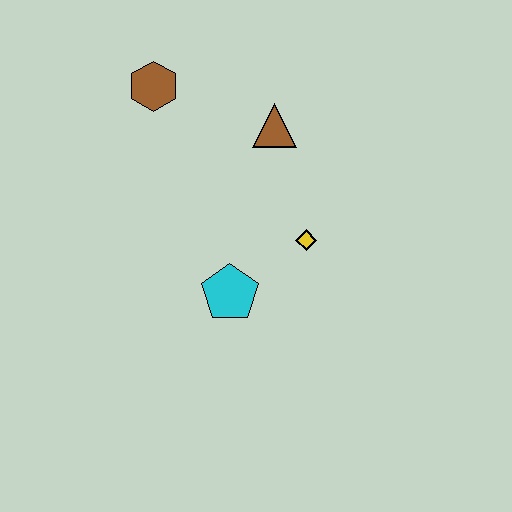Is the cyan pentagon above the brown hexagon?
No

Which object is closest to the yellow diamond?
The cyan pentagon is closest to the yellow diamond.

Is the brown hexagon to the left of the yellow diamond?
Yes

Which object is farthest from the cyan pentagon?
The brown hexagon is farthest from the cyan pentagon.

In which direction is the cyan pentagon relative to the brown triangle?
The cyan pentagon is below the brown triangle.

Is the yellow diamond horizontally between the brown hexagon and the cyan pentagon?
No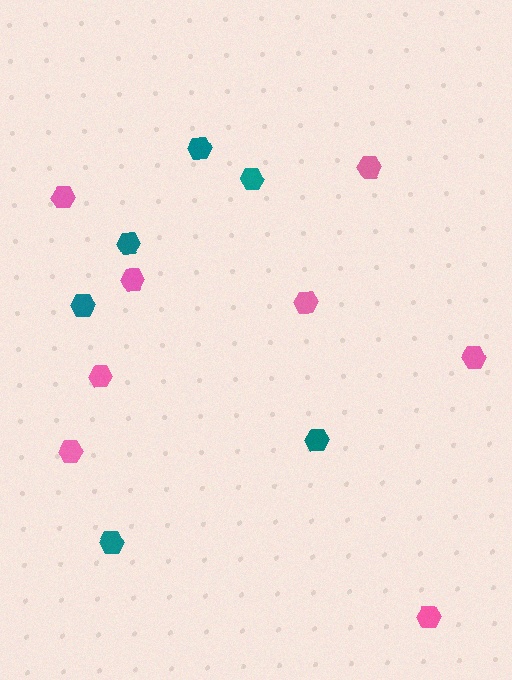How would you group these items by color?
There are 2 groups: one group of pink hexagons (8) and one group of teal hexagons (6).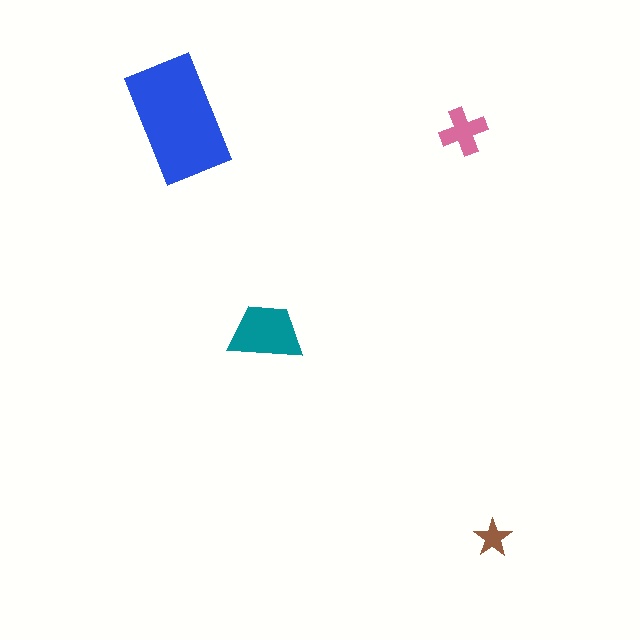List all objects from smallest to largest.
The brown star, the pink cross, the teal trapezoid, the blue rectangle.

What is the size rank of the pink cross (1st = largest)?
3rd.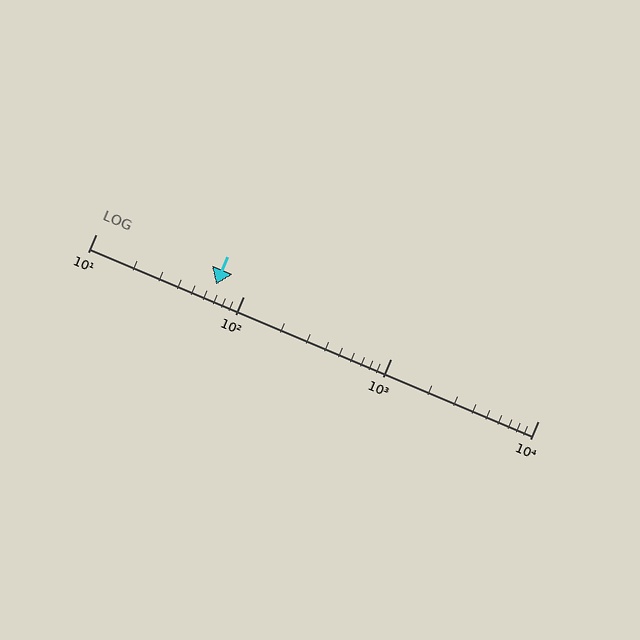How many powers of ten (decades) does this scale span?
The scale spans 3 decades, from 10 to 10000.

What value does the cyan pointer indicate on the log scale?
The pointer indicates approximately 65.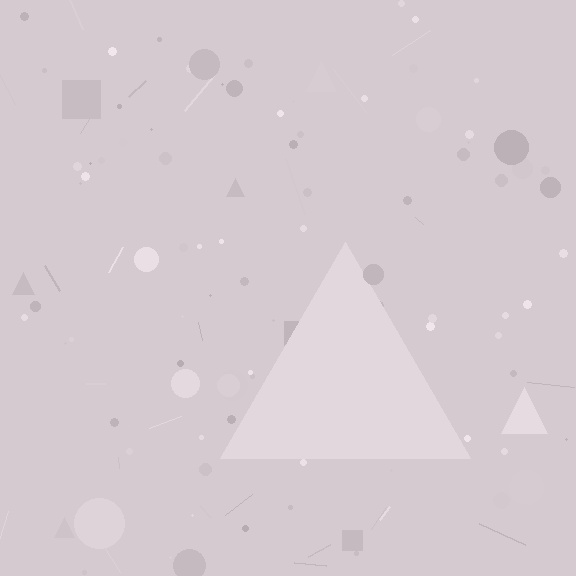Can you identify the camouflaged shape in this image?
The camouflaged shape is a triangle.